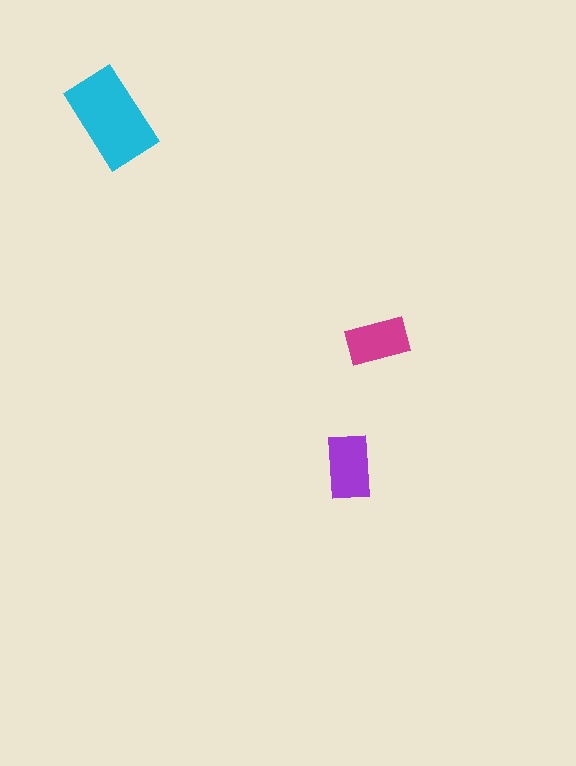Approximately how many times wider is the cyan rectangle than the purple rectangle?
About 1.5 times wider.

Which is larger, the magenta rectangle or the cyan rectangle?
The cyan one.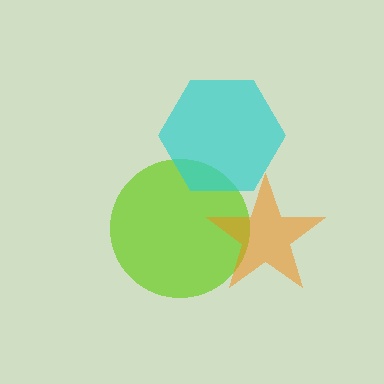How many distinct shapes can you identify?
There are 3 distinct shapes: a lime circle, an orange star, a cyan hexagon.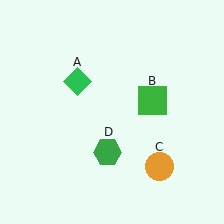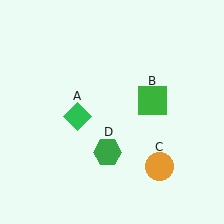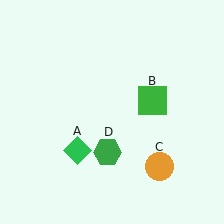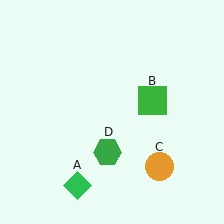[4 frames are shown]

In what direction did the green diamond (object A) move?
The green diamond (object A) moved down.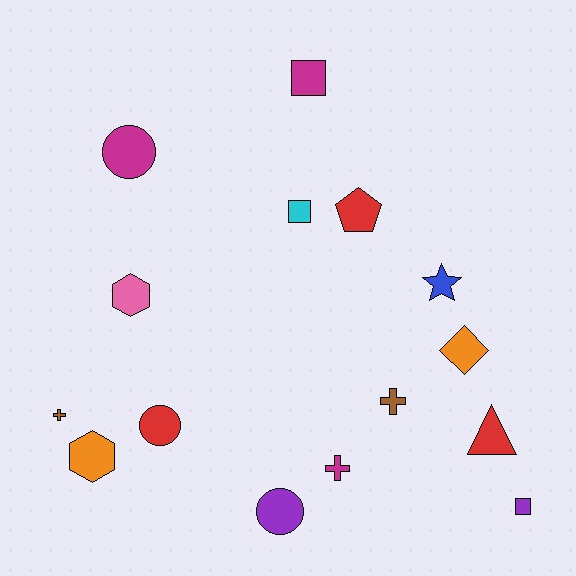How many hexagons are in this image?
There are 2 hexagons.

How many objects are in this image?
There are 15 objects.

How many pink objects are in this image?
There is 1 pink object.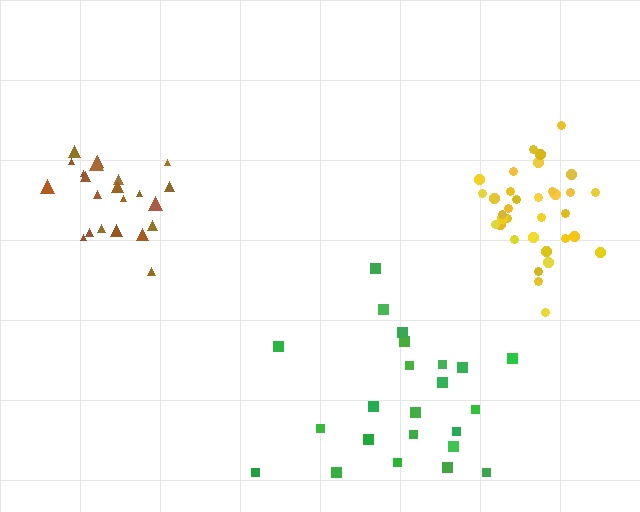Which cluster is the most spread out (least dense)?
Green.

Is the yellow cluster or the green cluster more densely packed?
Yellow.